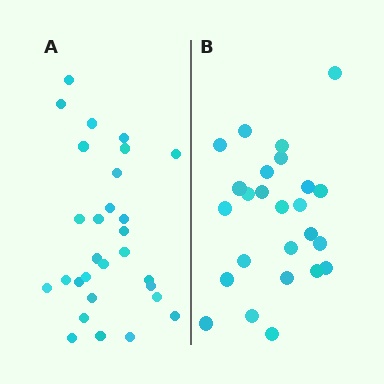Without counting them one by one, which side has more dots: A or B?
Region A (the left region) has more dots.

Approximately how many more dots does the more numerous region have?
Region A has about 4 more dots than region B.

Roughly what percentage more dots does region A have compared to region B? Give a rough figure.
About 15% more.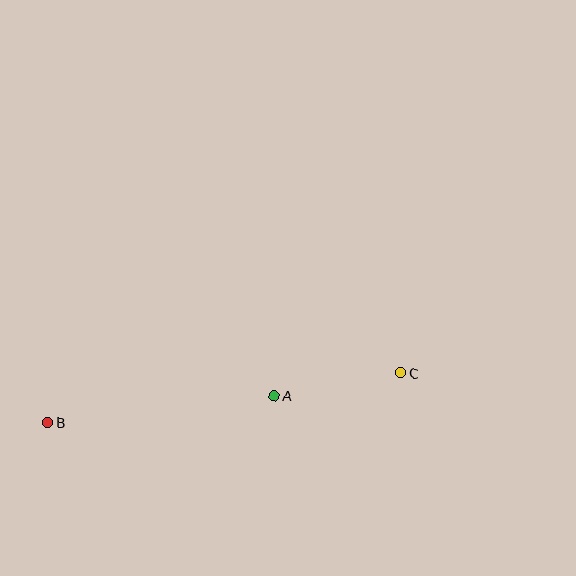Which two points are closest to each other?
Points A and C are closest to each other.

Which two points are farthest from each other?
Points B and C are farthest from each other.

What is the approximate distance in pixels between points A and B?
The distance between A and B is approximately 228 pixels.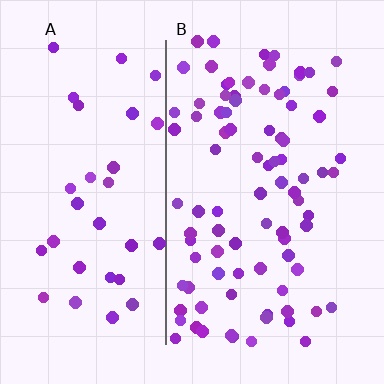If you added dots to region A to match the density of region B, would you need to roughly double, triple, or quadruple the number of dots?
Approximately double.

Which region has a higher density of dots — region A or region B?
B (the right).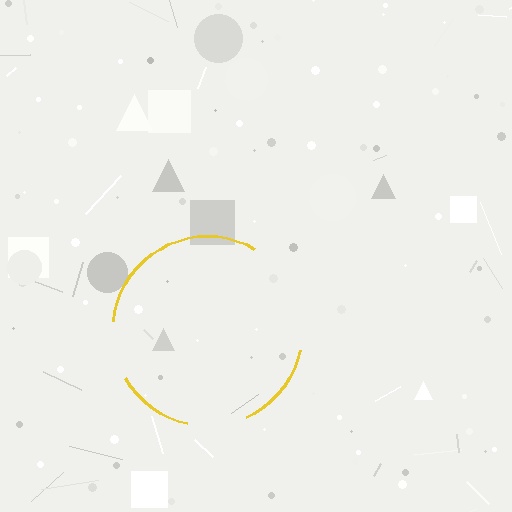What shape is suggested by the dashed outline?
The dashed outline suggests a circle.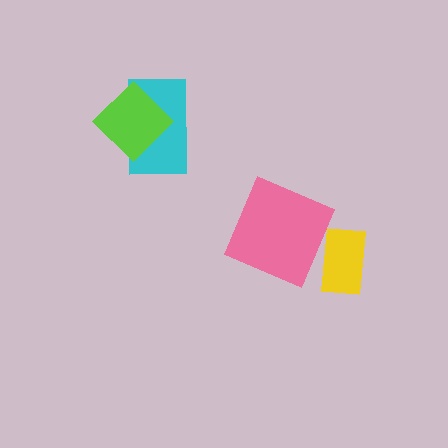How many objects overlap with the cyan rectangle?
1 object overlaps with the cyan rectangle.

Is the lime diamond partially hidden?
No, no other shape covers it.